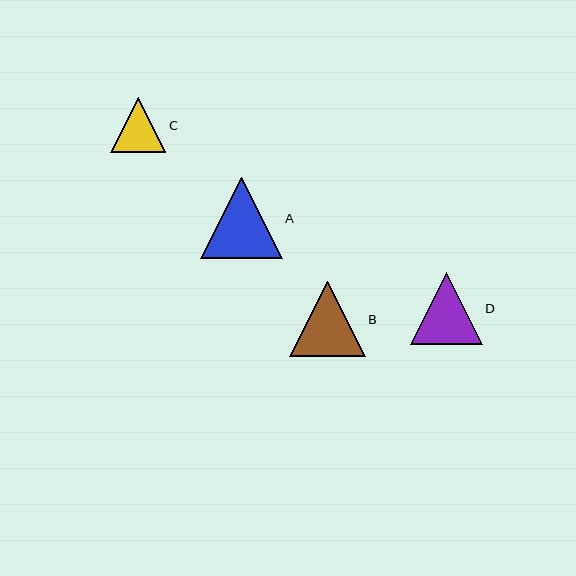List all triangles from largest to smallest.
From largest to smallest: A, B, D, C.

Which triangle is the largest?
Triangle A is the largest with a size of approximately 81 pixels.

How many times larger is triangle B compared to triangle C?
Triangle B is approximately 1.4 times the size of triangle C.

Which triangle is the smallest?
Triangle C is the smallest with a size of approximately 55 pixels.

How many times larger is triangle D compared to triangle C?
Triangle D is approximately 1.3 times the size of triangle C.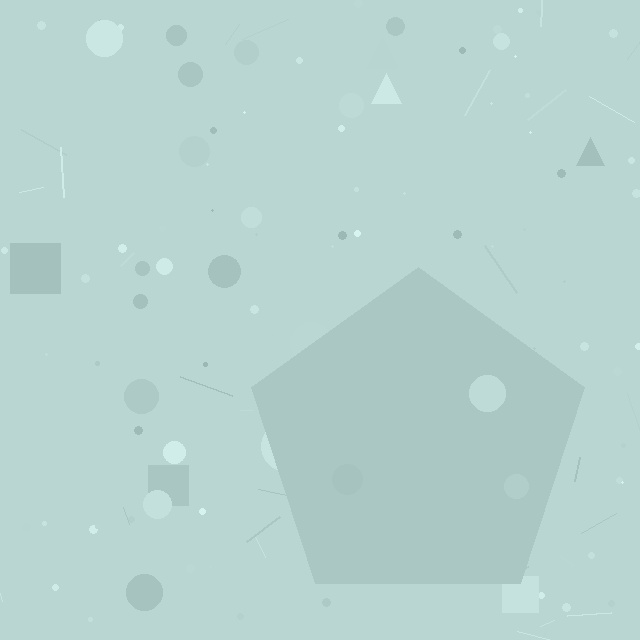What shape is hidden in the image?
A pentagon is hidden in the image.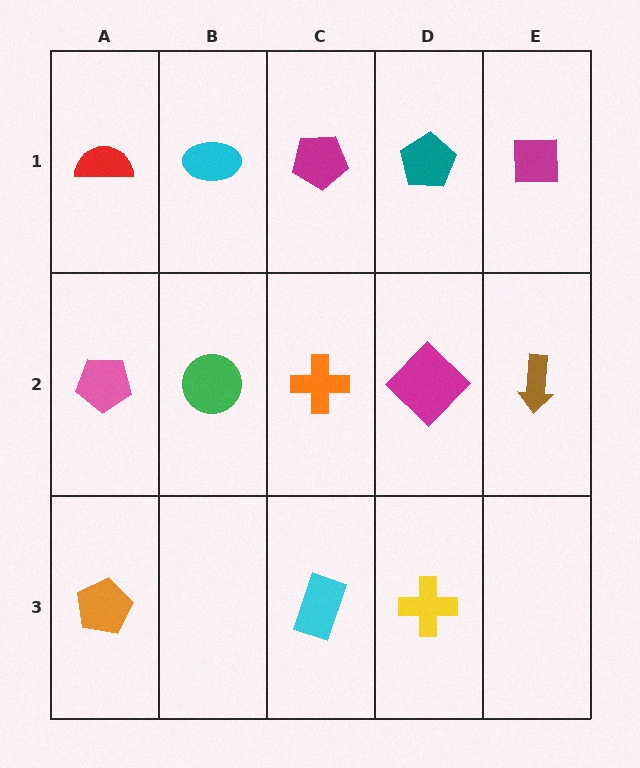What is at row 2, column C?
An orange cross.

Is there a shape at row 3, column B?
No, that cell is empty.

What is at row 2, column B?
A green circle.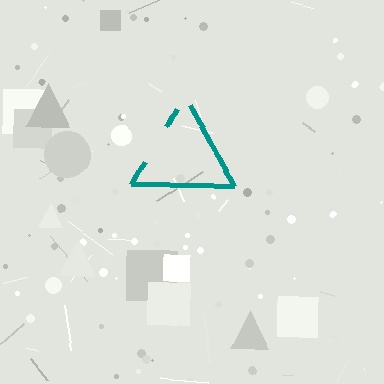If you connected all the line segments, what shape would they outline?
They would outline a triangle.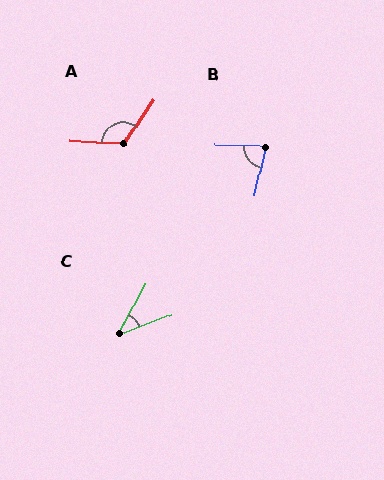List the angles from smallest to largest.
C (42°), B (77°), A (123°).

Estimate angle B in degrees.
Approximately 77 degrees.